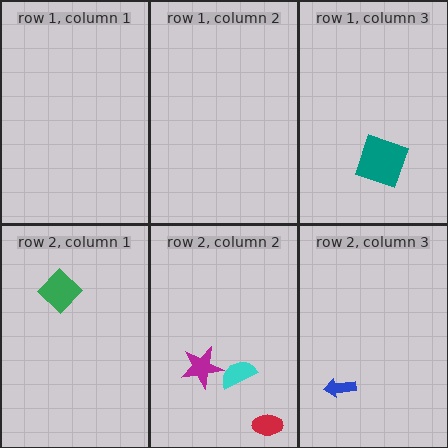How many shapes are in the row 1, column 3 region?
1.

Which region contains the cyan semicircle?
The row 2, column 2 region.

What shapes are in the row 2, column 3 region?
The blue arrow.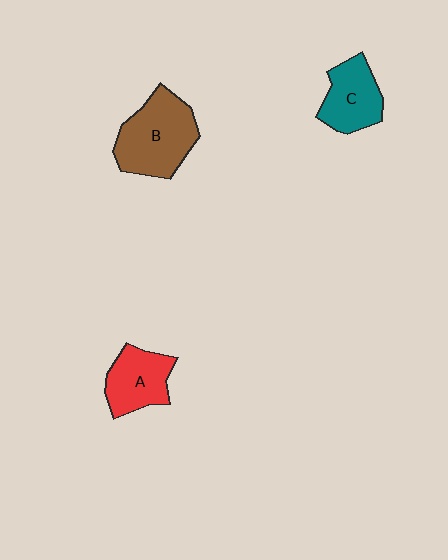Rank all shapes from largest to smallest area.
From largest to smallest: B (brown), C (teal), A (red).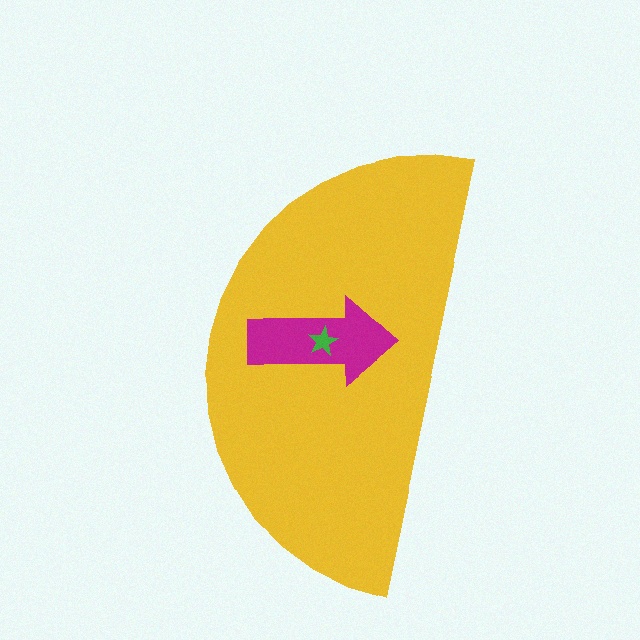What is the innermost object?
The green star.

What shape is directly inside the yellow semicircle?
The magenta arrow.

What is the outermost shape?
The yellow semicircle.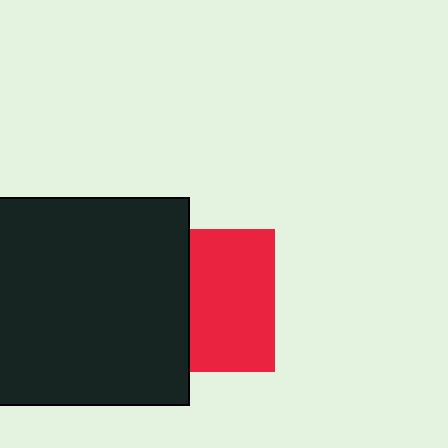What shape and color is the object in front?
The object in front is a black square.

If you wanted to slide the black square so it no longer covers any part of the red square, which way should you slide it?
Slide it left — that is the most direct way to separate the two shapes.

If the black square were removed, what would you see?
You would see the complete red square.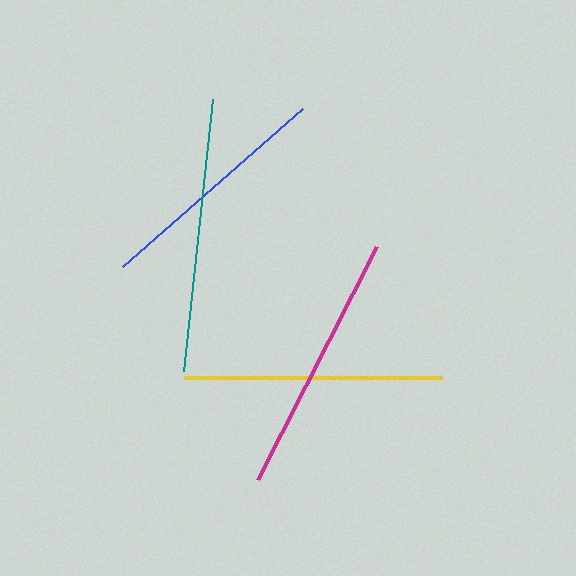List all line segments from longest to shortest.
From longest to shortest: teal, magenta, yellow, blue.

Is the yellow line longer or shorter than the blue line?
The yellow line is longer than the blue line.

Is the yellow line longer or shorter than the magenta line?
The magenta line is longer than the yellow line.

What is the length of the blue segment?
The blue segment is approximately 239 pixels long.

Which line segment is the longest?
The teal line is the longest at approximately 274 pixels.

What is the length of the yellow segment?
The yellow segment is approximately 258 pixels long.